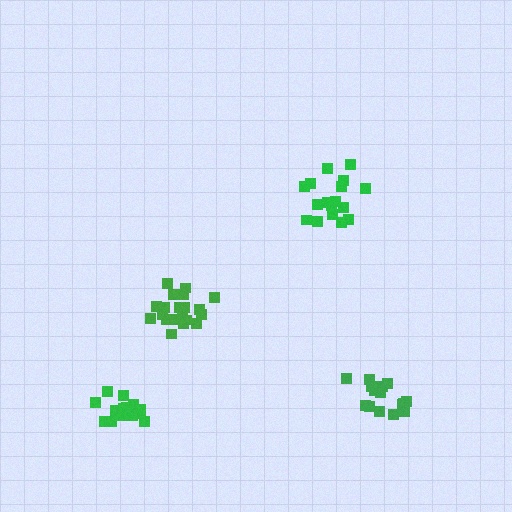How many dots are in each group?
Group 1: 16 dots, Group 2: 20 dots, Group 3: 17 dots, Group 4: 14 dots (67 total).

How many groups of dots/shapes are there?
There are 4 groups.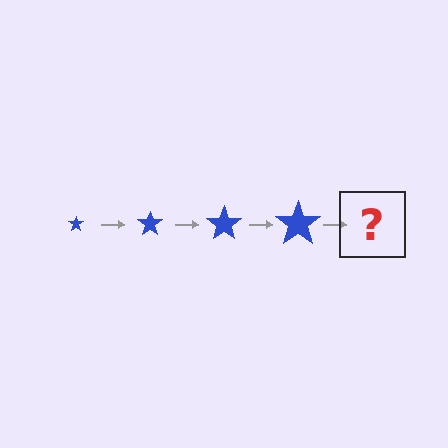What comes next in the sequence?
The next element should be a blue star, larger than the previous one.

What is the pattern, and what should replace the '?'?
The pattern is that the star gets progressively larger each step. The '?' should be a blue star, larger than the previous one.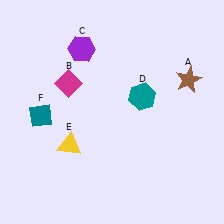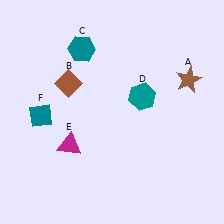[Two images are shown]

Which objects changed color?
B changed from magenta to brown. C changed from purple to teal. E changed from yellow to magenta.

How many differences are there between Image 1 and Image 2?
There are 3 differences between the two images.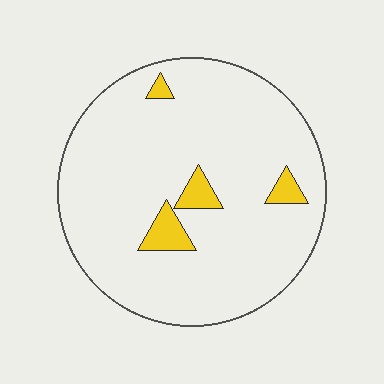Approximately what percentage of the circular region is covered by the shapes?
Approximately 5%.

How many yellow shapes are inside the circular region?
4.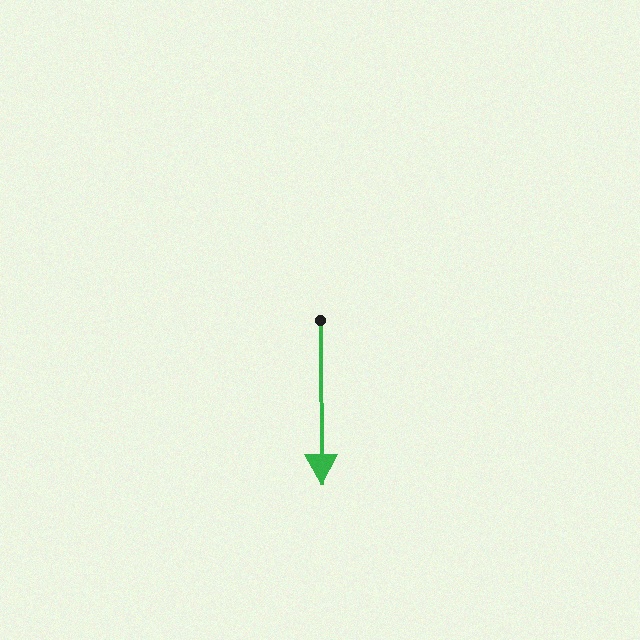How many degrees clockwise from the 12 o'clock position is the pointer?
Approximately 179 degrees.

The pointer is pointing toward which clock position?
Roughly 6 o'clock.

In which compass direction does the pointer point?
South.